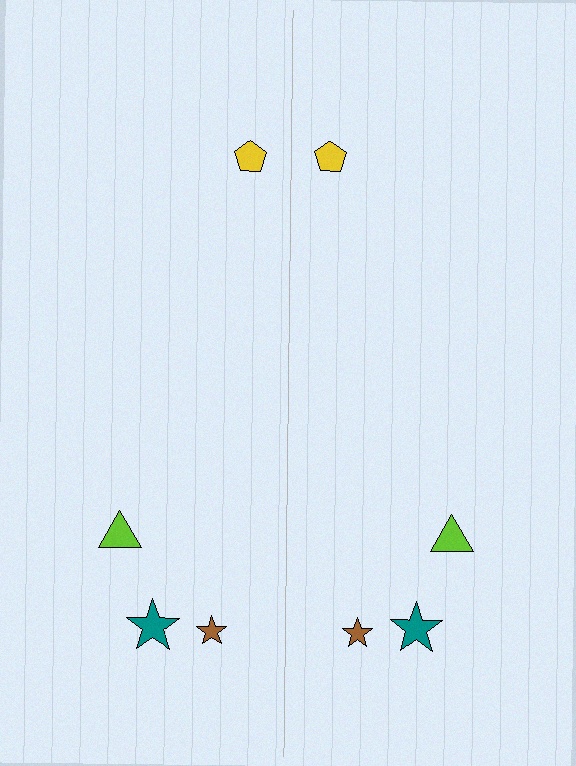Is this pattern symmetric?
Yes, this pattern has bilateral (reflection) symmetry.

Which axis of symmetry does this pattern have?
The pattern has a vertical axis of symmetry running through the center of the image.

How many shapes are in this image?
There are 8 shapes in this image.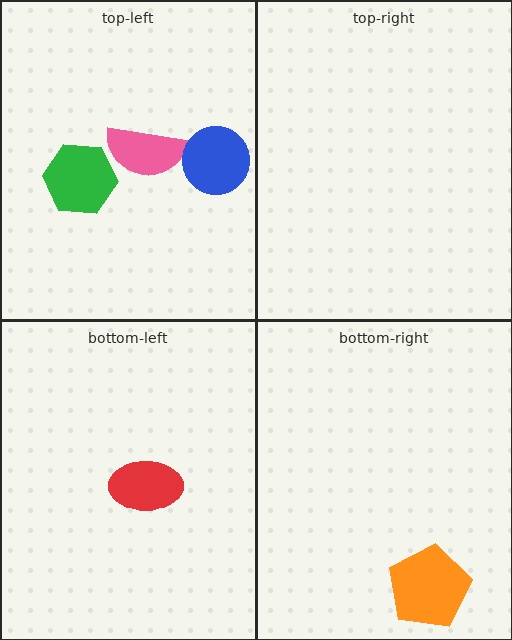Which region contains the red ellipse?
The bottom-left region.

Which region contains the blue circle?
The top-left region.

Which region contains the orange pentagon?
The bottom-right region.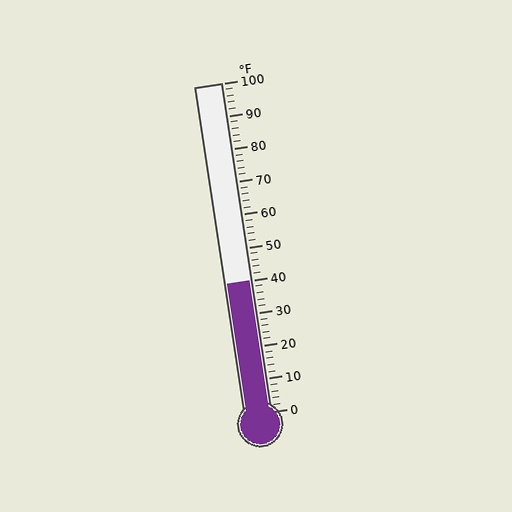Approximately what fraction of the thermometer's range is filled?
The thermometer is filled to approximately 40% of its range.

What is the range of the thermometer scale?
The thermometer scale ranges from 0°F to 100°F.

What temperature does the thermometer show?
The thermometer shows approximately 40°F.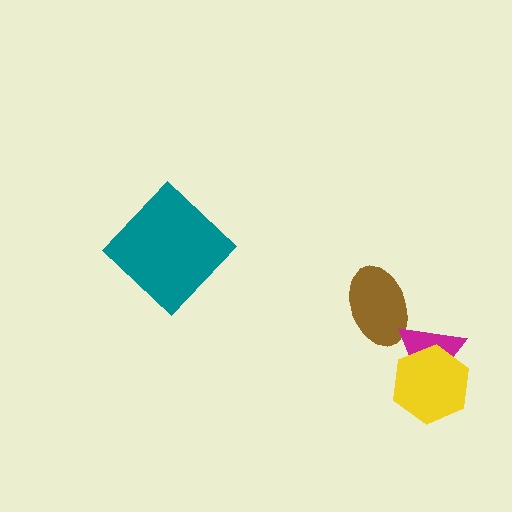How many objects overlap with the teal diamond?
0 objects overlap with the teal diamond.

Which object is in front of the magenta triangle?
The yellow hexagon is in front of the magenta triangle.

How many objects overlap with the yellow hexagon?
1 object overlaps with the yellow hexagon.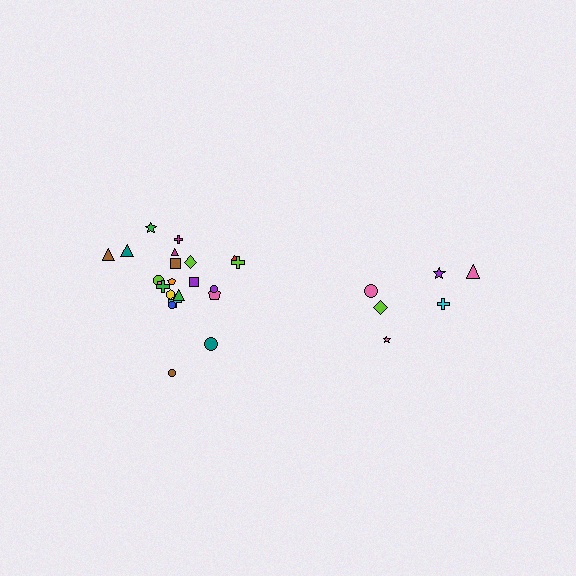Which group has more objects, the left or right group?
The left group.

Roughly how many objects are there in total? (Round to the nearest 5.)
Roughly 30 objects in total.